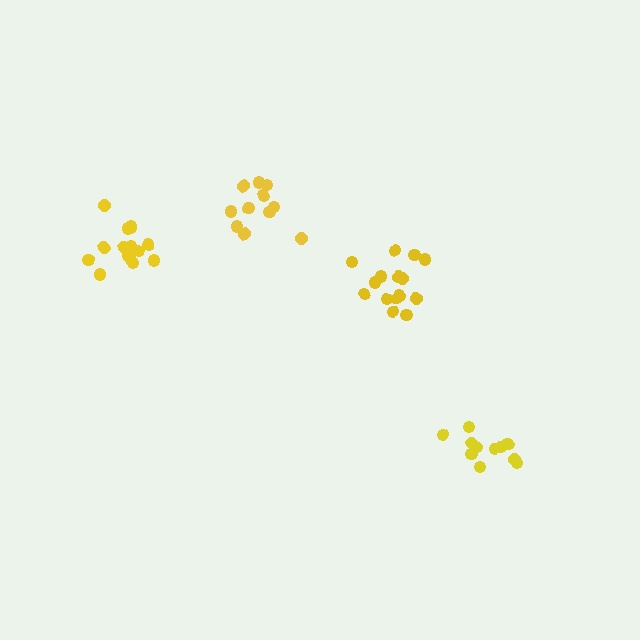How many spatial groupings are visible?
There are 4 spatial groupings.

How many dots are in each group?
Group 1: 15 dots, Group 2: 11 dots, Group 3: 15 dots, Group 4: 11 dots (52 total).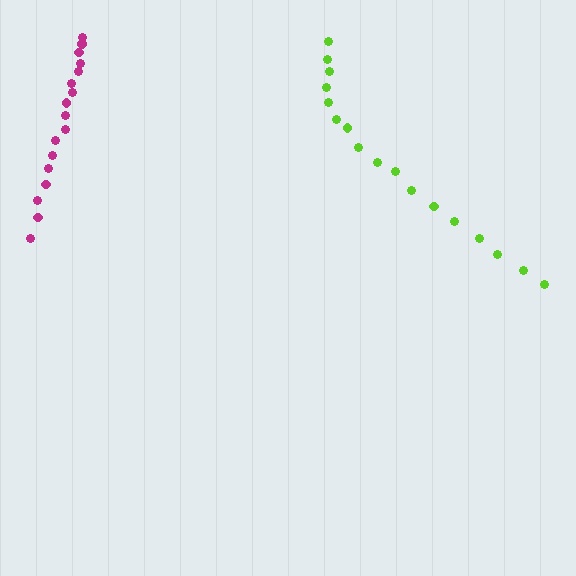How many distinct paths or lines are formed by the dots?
There are 2 distinct paths.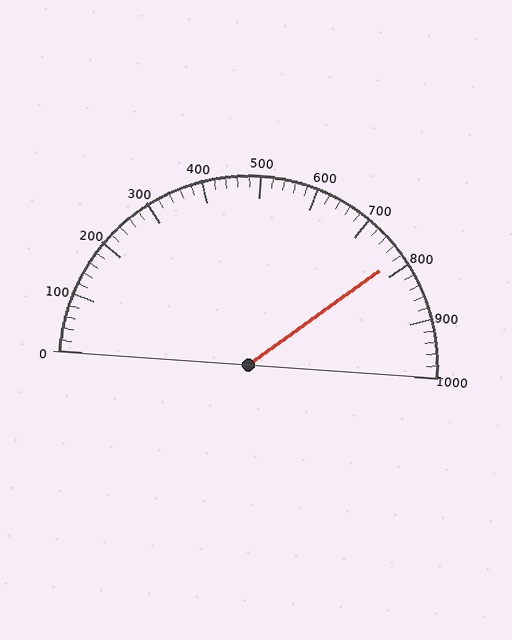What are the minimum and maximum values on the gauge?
The gauge ranges from 0 to 1000.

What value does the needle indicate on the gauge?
The needle indicates approximately 780.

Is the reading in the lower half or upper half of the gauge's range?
The reading is in the upper half of the range (0 to 1000).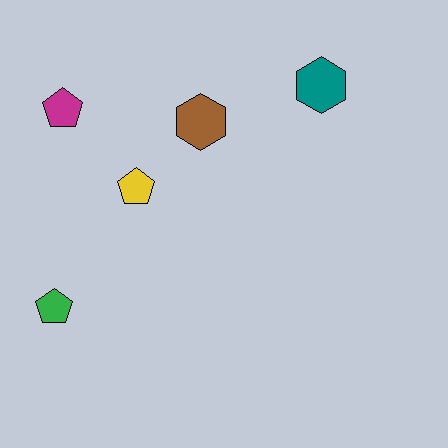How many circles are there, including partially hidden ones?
There are no circles.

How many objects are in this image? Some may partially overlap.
There are 5 objects.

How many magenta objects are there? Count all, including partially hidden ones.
There is 1 magenta object.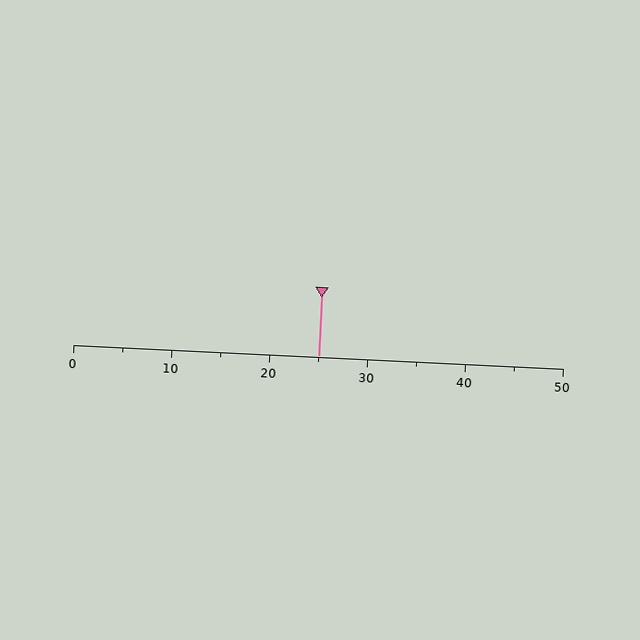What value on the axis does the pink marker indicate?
The marker indicates approximately 25.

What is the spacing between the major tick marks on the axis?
The major ticks are spaced 10 apart.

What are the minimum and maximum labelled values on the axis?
The axis runs from 0 to 50.